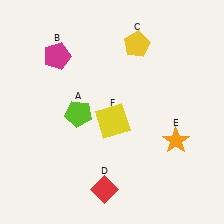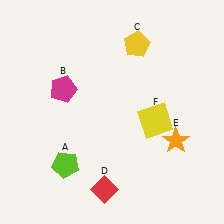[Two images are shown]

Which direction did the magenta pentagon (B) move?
The magenta pentagon (B) moved down.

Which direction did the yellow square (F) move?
The yellow square (F) moved right.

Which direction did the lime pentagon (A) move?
The lime pentagon (A) moved down.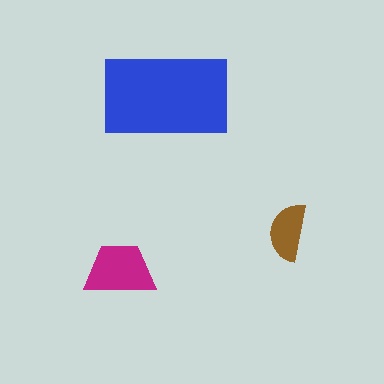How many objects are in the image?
There are 3 objects in the image.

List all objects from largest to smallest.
The blue rectangle, the magenta trapezoid, the brown semicircle.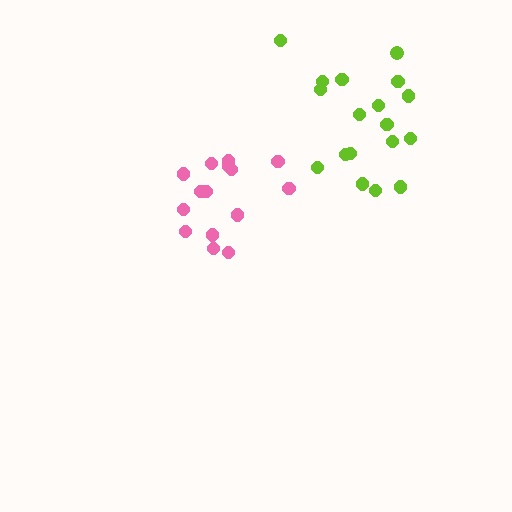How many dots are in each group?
Group 1: 16 dots, Group 2: 18 dots (34 total).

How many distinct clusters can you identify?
There are 2 distinct clusters.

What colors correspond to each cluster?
The clusters are colored: pink, lime.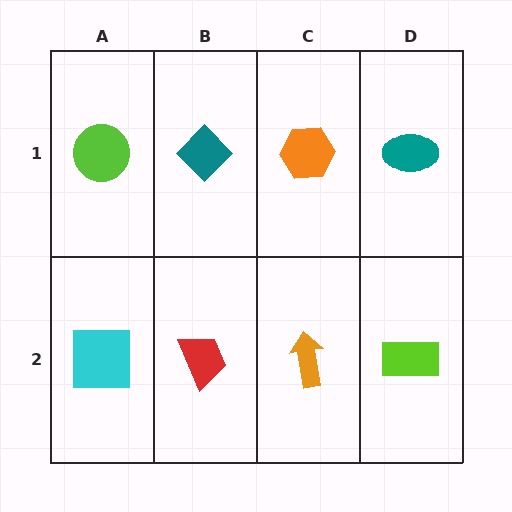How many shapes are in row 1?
4 shapes.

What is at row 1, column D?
A teal ellipse.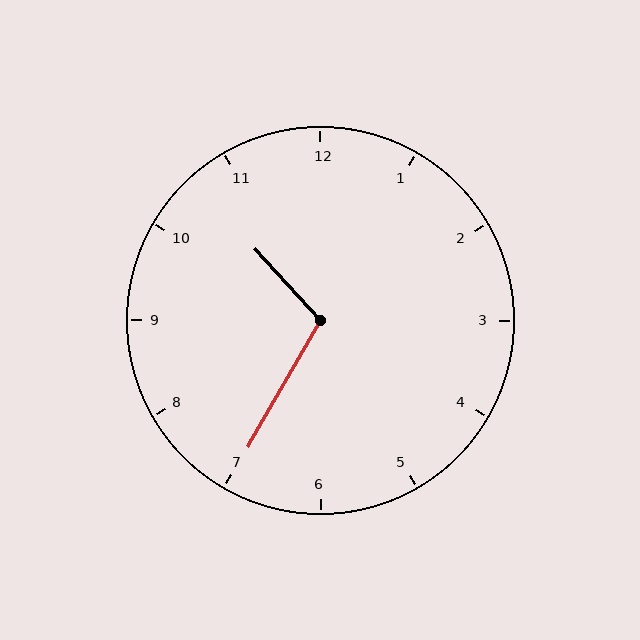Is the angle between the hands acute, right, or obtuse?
It is obtuse.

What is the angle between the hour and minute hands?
Approximately 108 degrees.